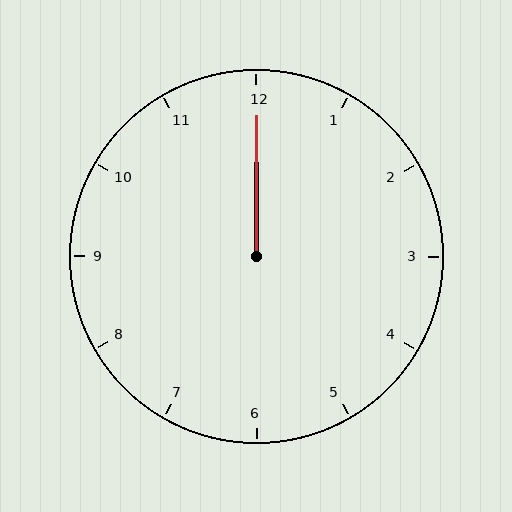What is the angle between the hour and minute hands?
Approximately 0 degrees.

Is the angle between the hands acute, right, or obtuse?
It is acute.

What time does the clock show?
12:00.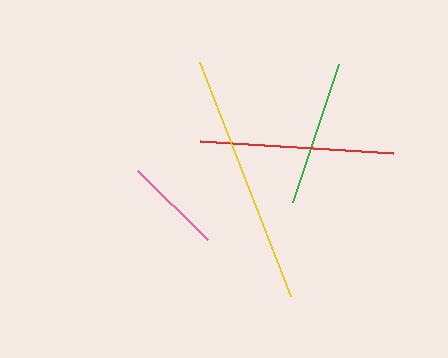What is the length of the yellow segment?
The yellow segment is approximately 251 pixels long.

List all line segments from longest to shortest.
From longest to shortest: yellow, red, green, pink.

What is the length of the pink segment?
The pink segment is approximately 98 pixels long.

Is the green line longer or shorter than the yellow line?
The yellow line is longer than the green line.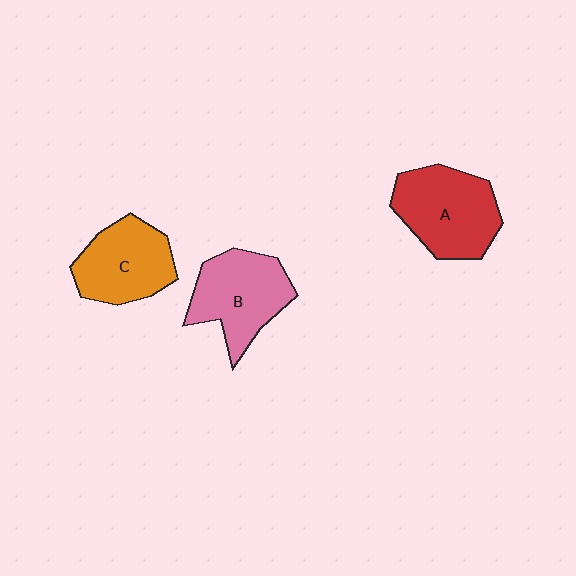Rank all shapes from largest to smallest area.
From largest to smallest: A (red), B (pink), C (orange).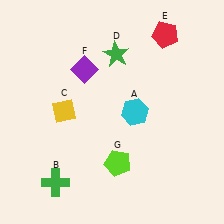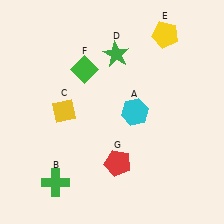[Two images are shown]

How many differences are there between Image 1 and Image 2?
There are 3 differences between the two images.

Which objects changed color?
E changed from red to yellow. F changed from purple to green. G changed from lime to red.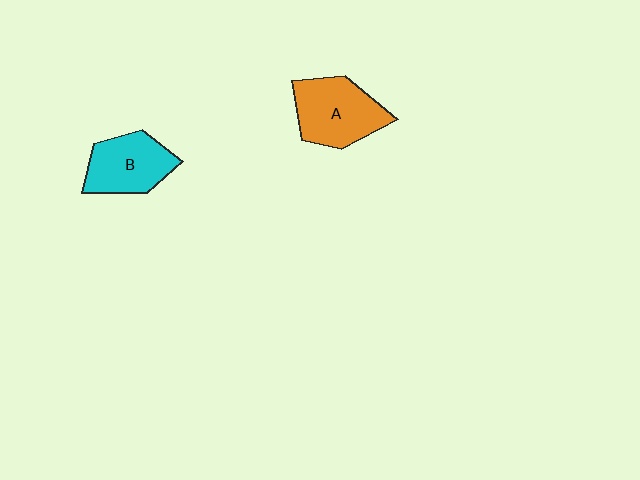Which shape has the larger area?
Shape A (orange).